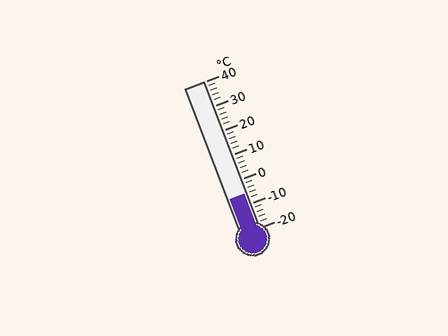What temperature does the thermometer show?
The thermometer shows approximately -6°C.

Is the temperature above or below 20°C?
The temperature is below 20°C.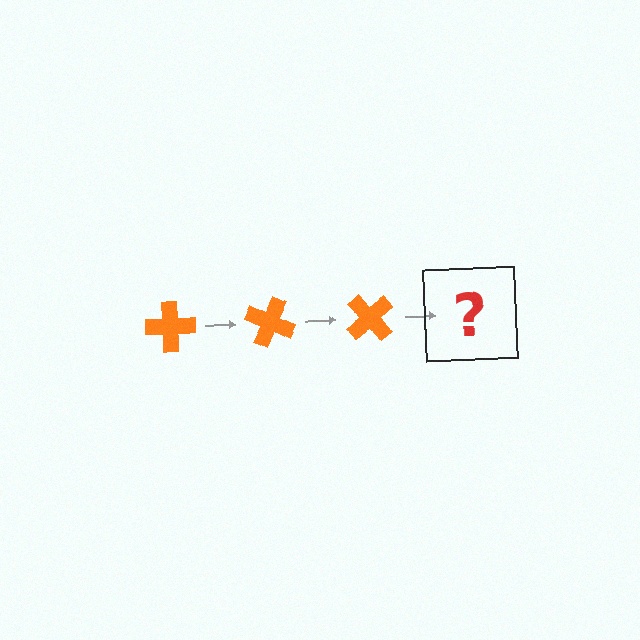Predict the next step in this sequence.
The next step is an orange cross rotated 75 degrees.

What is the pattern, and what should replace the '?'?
The pattern is that the cross rotates 25 degrees each step. The '?' should be an orange cross rotated 75 degrees.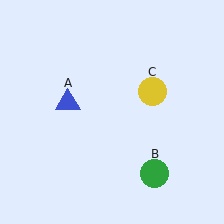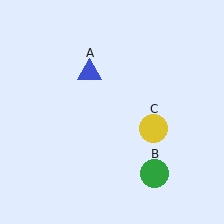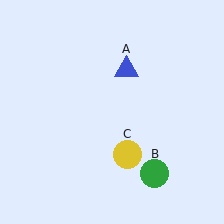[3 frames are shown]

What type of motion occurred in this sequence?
The blue triangle (object A), yellow circle (object C) rotated clockwise around the center of the scene.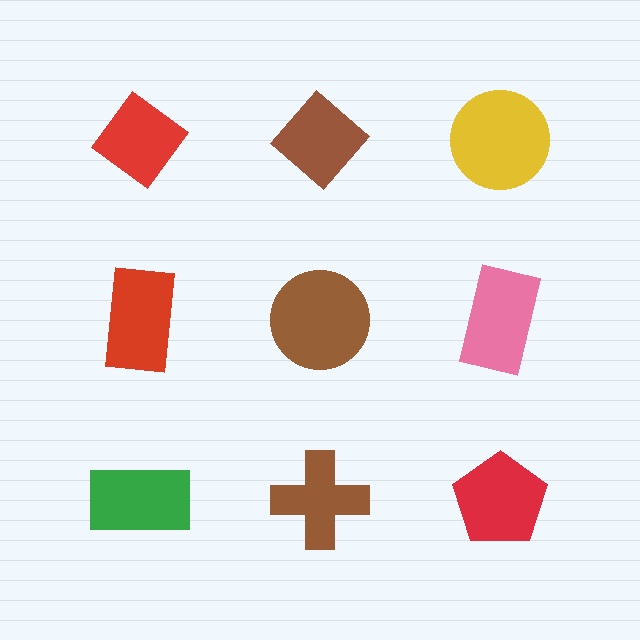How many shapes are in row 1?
3 shapes.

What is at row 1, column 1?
A red diamond.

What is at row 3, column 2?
A brown cross.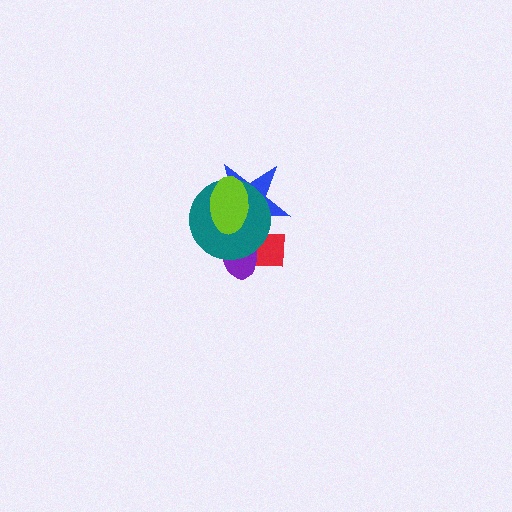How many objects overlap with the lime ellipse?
3 objects overlap with the lime ellipse.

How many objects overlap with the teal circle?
4 objects overlap with the teal circle.